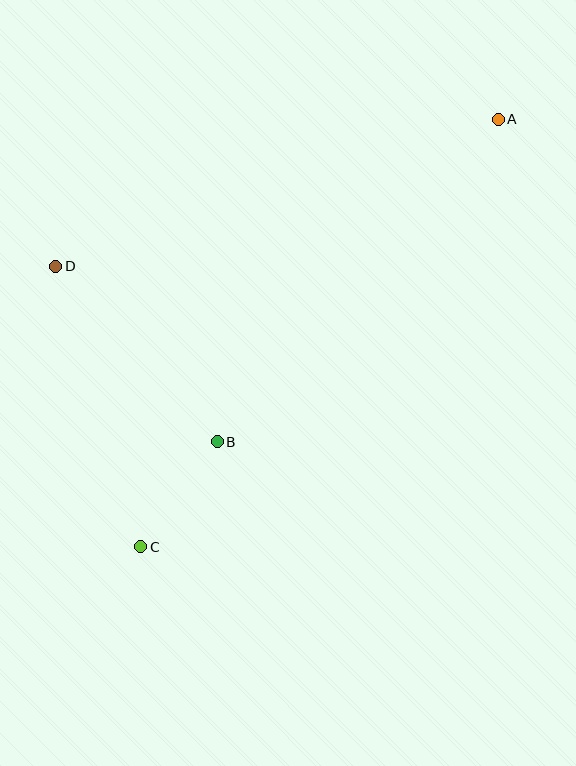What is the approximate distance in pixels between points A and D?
The distance between A and D is approximately 467 pixels.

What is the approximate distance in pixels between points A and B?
The distance between A and B is approximately 428 pixels.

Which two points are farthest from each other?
Points A and C are farthest from each other.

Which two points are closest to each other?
Points B and C are closest to each other.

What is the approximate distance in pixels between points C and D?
The distance between C and D is approximately 293 pixels.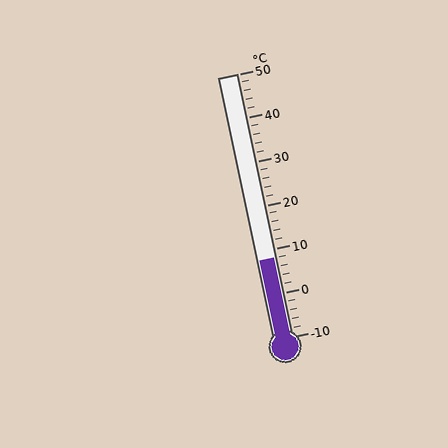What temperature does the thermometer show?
The thermometer shows approximately 8°C.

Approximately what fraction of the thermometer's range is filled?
The thermometer is filled to approximately 30% of its range.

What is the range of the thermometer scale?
The thermometer scale ranges from -10°C to 50°C.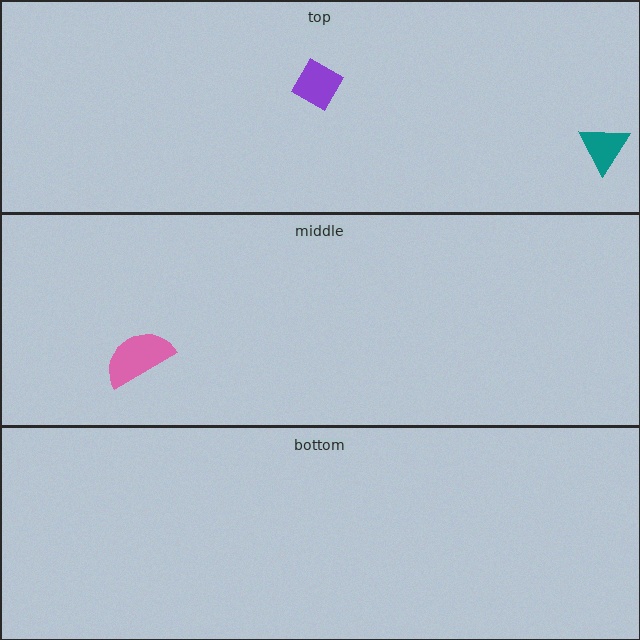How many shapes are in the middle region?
1.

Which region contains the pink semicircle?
The middle region.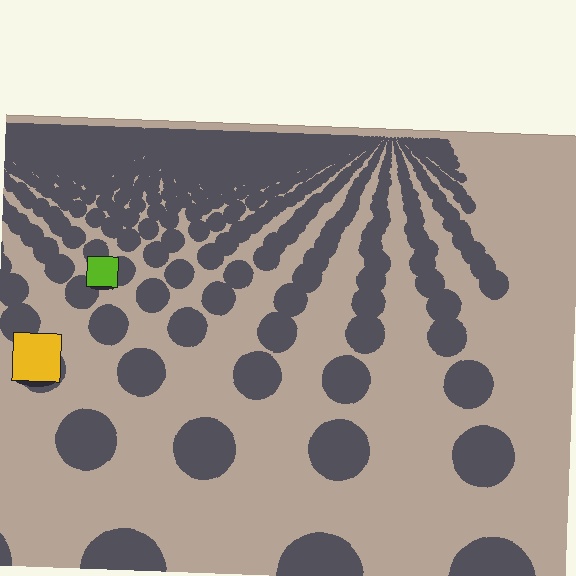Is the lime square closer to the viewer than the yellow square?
No. The yellow square is closer — you can tell from the texture gradient: the ground texture is coarser near it.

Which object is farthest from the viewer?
The lime square is farthest from the viewer. It appears smaller and the ground texture around it is denser.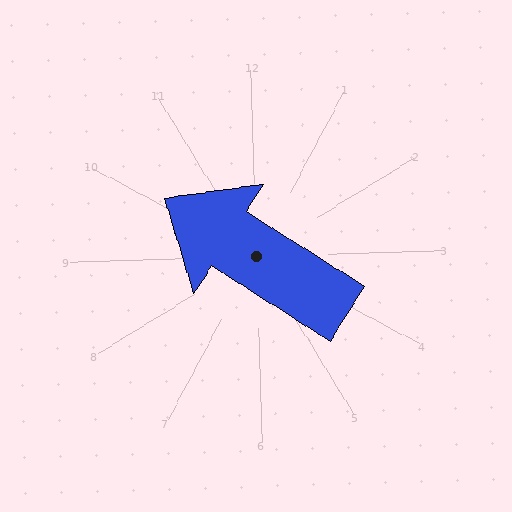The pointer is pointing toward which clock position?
Roughly 10 o'clock.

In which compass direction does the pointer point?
Northwest.